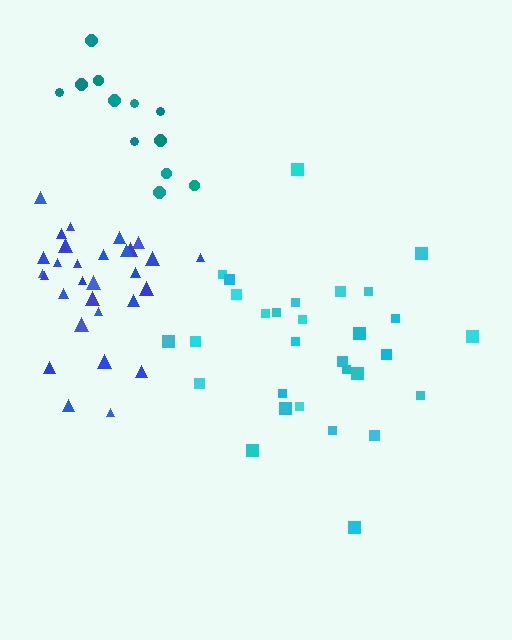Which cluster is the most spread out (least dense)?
Teal.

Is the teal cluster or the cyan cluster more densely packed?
Cyan.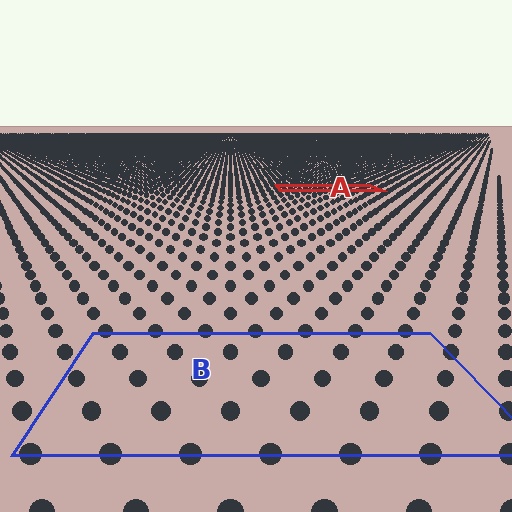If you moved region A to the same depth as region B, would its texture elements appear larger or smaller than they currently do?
They would appear larger. At a closer depth, the same texture elements are projected at a bigger on-screen size.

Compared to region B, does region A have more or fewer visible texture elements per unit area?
Region A has more texture elements per unit area — they are packed more densely because it is farther away.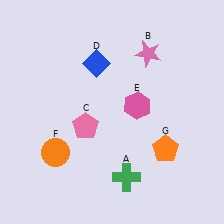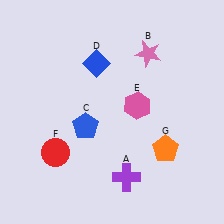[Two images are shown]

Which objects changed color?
A changed from green to purple. C changed from pink to blue. F changed from orange to red.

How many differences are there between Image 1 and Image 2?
There are 3 differences between the two images.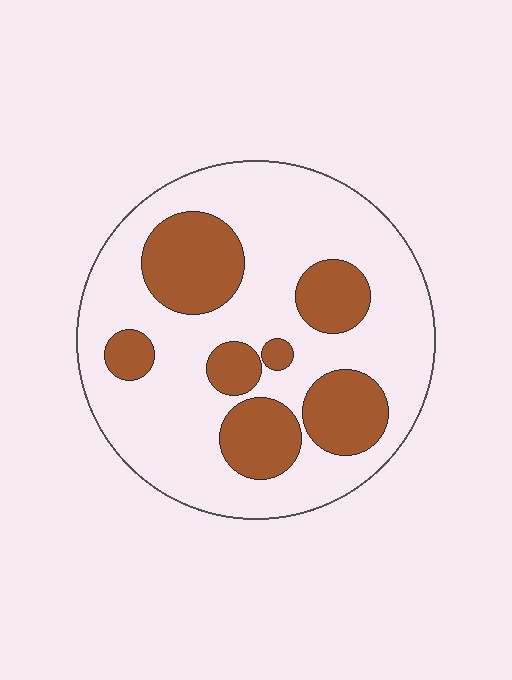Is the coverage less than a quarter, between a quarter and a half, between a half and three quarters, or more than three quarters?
Between a quarter and a half.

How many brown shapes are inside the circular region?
7.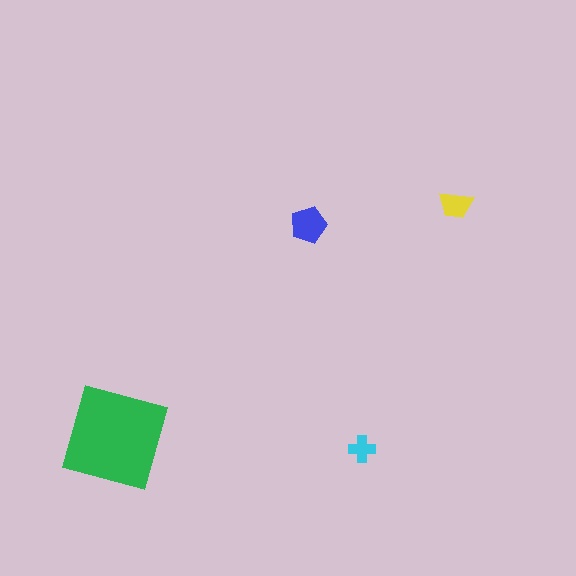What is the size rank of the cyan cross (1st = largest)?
4th.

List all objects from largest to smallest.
The green diamond, the blue pentagon, the yellow trapezoid, the cyan cross.